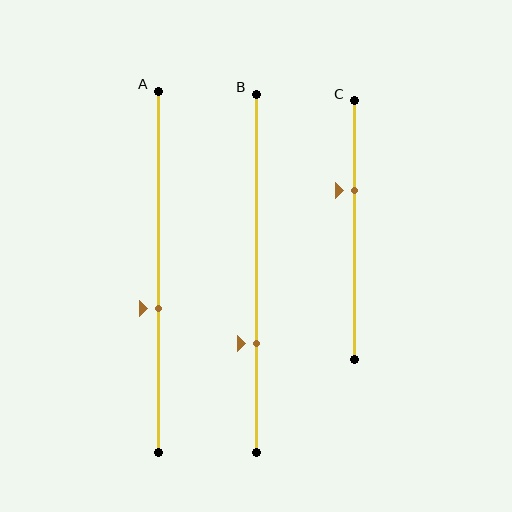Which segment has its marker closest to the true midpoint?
Segment A has its marker closest to the true midpoint.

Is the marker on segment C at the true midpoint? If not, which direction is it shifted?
No, the marker on segment C is shifted upward by about 15% of the segment length.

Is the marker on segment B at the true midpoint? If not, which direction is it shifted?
No, the marker on segment B is shifted downward by about 20% of the segment length.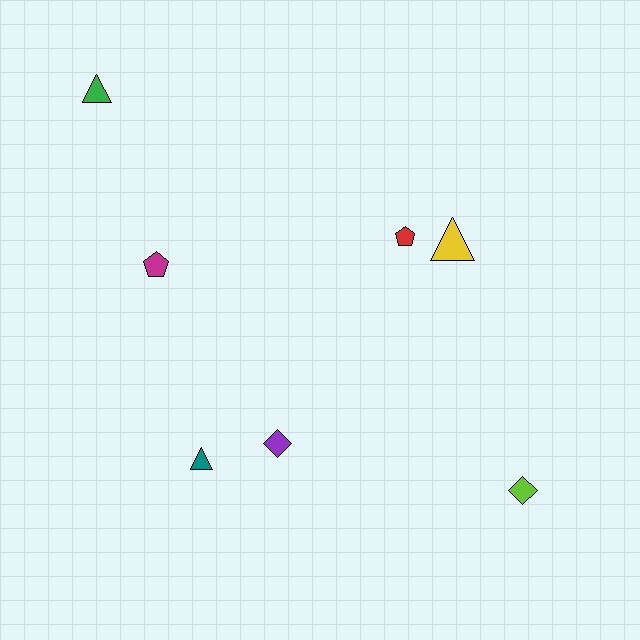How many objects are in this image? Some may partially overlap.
There are 7 objects.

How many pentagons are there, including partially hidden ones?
There are 2 pentagons.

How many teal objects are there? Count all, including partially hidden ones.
There is 1 teal object.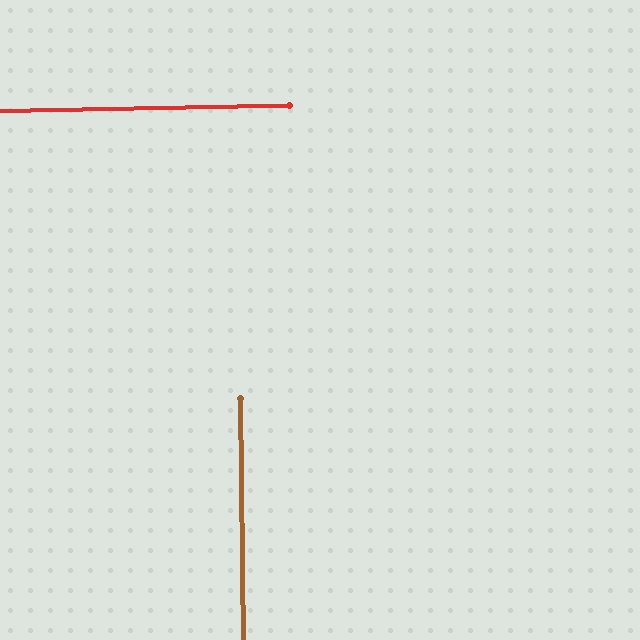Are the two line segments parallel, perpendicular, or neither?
Perpendicular — they meet at approximately 90°.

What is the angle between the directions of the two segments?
Approximately 90 degrees.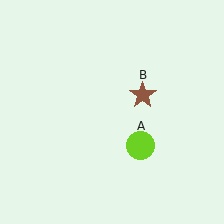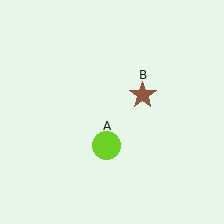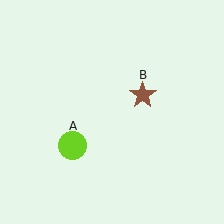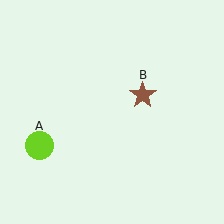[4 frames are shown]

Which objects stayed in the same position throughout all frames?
Brown star (object B) remained stationary.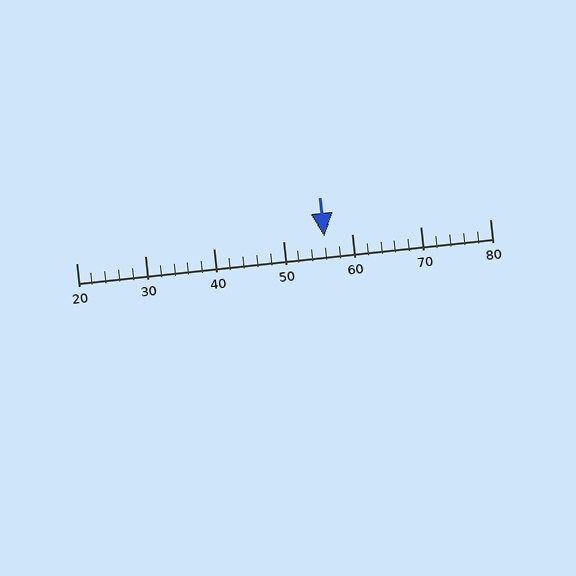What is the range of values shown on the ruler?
The ruler shows values from 20 to 80.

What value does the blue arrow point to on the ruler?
The blue arrow points to approximately 56.